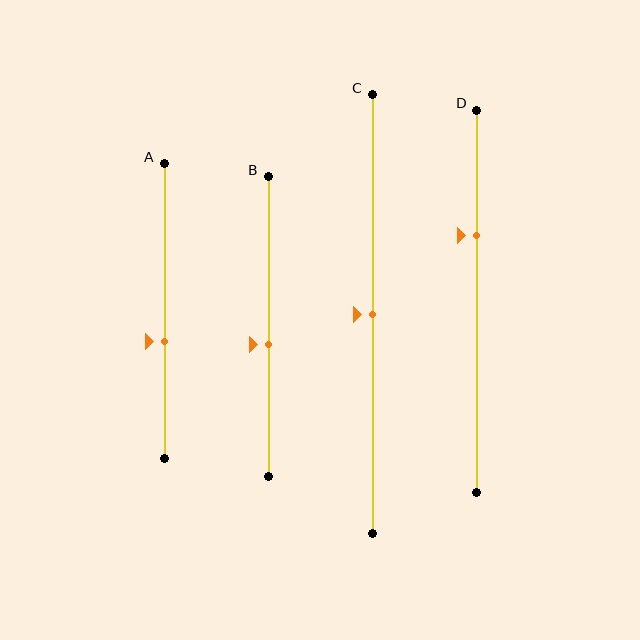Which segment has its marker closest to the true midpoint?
Segment C has its marker closest to the true midpoint.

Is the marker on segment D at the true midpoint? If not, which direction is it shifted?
No, the marker on segment D is shifted upward by about 17% of the segment length.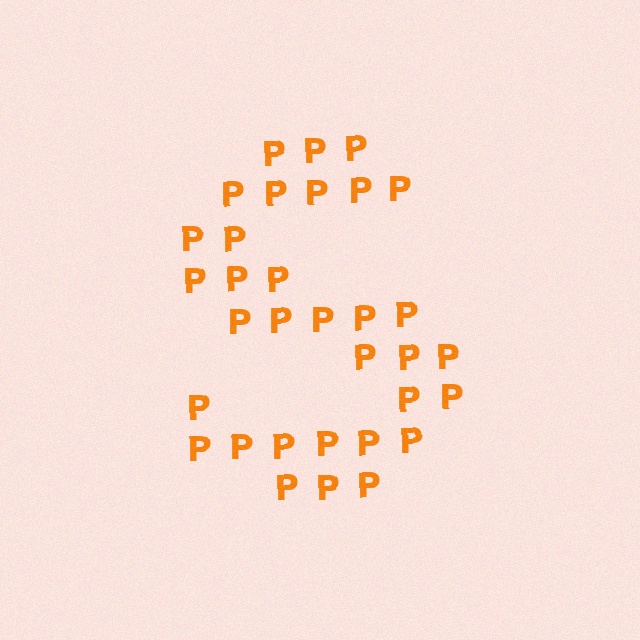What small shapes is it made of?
It is made of small letter P's.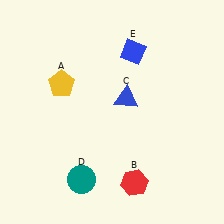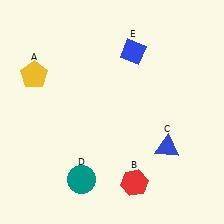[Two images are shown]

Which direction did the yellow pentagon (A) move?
The yellow pentagon (A) moved left.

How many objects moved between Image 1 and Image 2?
2 objects moved between the two images.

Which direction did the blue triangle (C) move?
The blue triangle (C) moved down.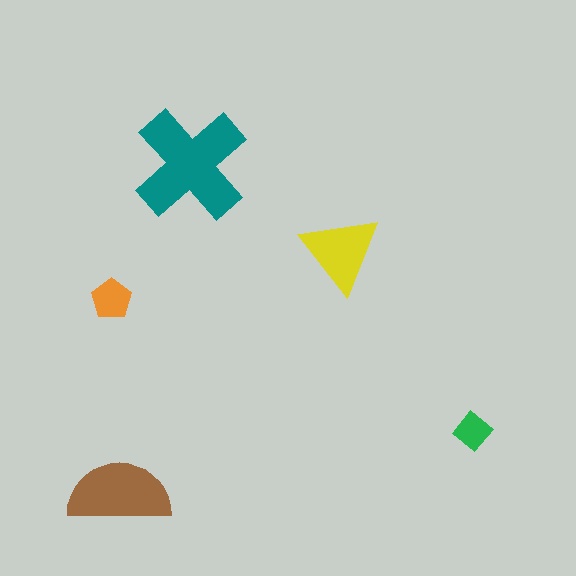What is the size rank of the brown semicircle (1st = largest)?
2nd.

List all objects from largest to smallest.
The teal cross, the brown semicircle, the yellow triangle, the orange pentagon, the green diamond.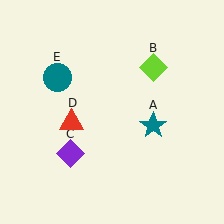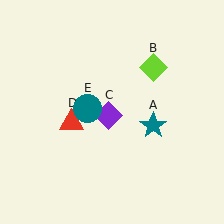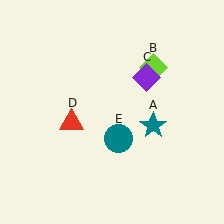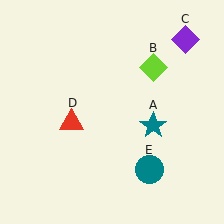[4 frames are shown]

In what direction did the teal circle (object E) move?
The teal circle (object E) moved down and to the right.